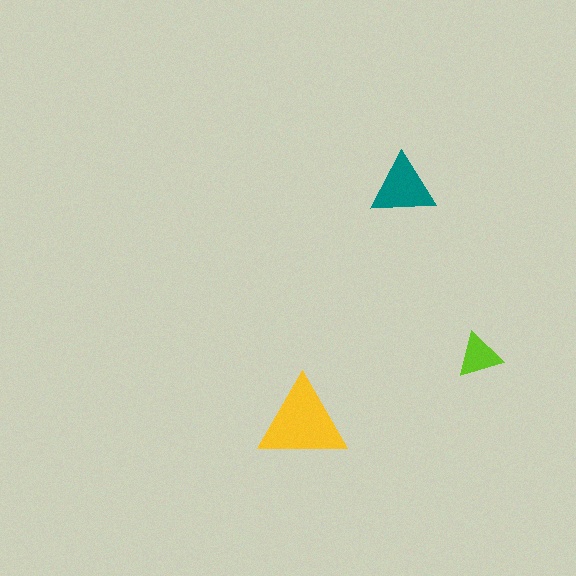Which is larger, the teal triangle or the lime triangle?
The teal one.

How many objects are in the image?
There are 3 objects in the image.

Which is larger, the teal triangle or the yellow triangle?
The yellow one.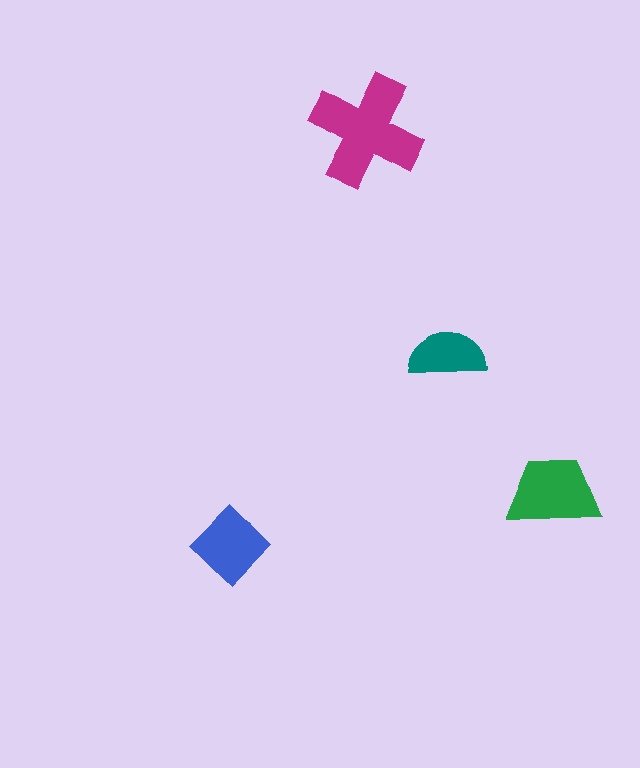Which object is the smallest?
The teal semicircle.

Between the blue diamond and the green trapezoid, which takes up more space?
The green trapezoid.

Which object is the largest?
The magenta cross.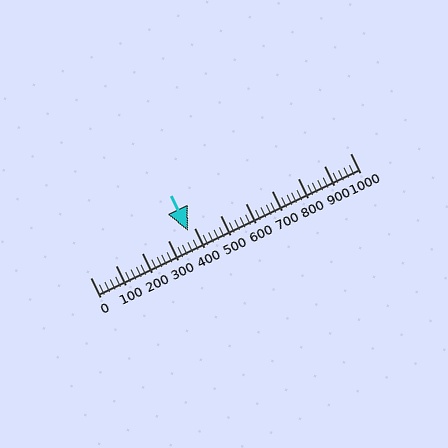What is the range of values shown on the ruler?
The ruler shows values from 0 to 1000.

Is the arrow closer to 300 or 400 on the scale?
The arrow is closer to 400.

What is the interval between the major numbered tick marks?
The major tick marks are spaced 100 units apart.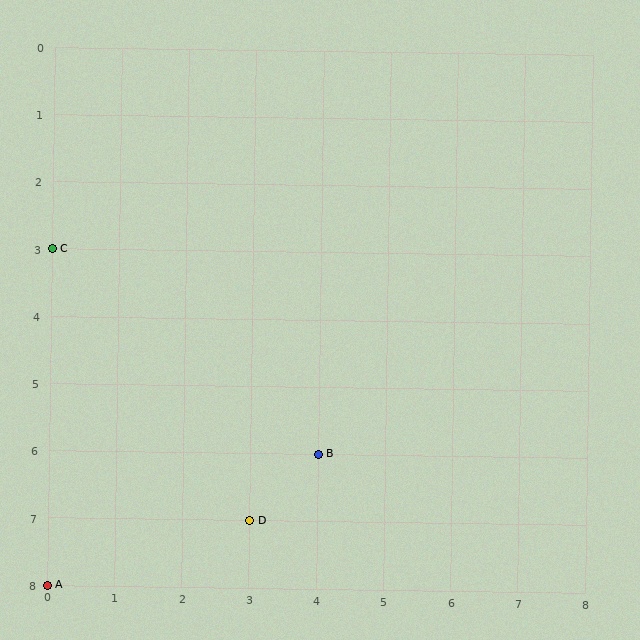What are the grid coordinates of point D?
Point D is at grid coordinates (3, 7).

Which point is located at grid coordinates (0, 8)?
Point A is at (0, 8).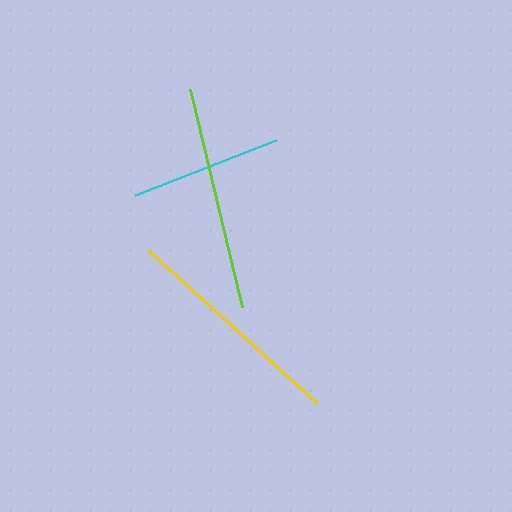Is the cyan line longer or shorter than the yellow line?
The yellow line is longer than the cyan line.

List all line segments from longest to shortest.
From longest to shortest: yellow, lime, cyan.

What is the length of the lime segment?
The lime segment is approximately 224 pixels long.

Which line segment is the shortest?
The cyan line is the shortest at approximately 150 pixels.